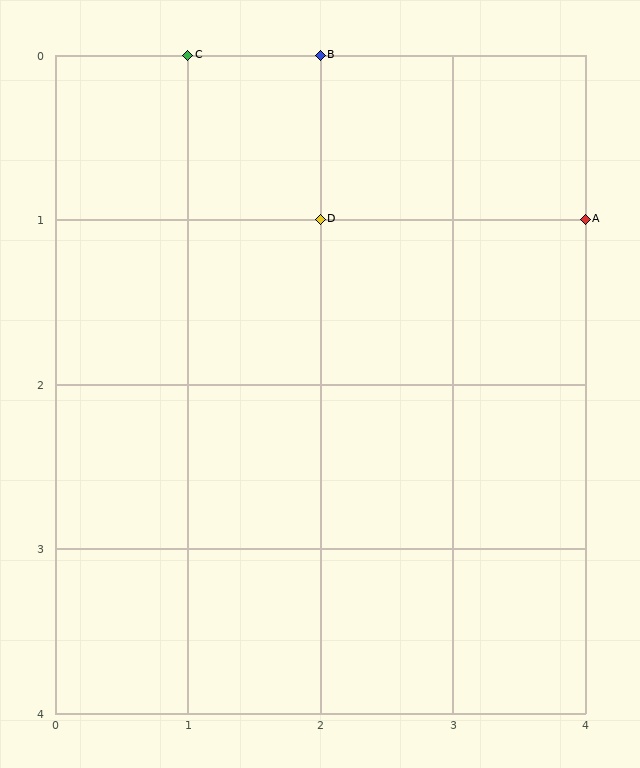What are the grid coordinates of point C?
Point C is at grid coordinates (1, 0).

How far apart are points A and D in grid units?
Points A and D are 2 columns apart.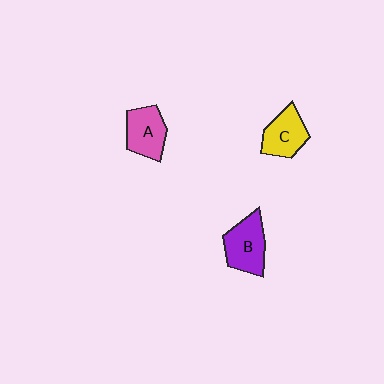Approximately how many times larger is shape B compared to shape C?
Approximately 1.2 times.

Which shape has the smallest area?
Shape C (yellow).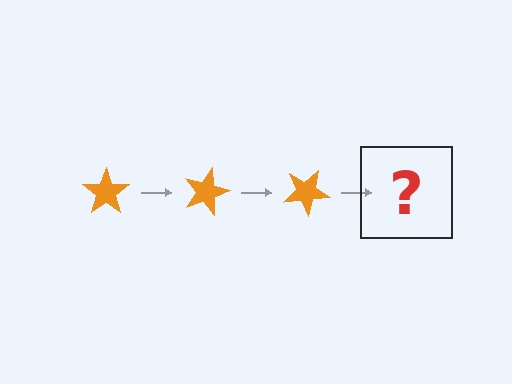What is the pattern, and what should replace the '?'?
The pattern is that the star rotates 15 degrees each step. The '?' should be an orange star rotated 45 degrees.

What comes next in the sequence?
The next element should be an orange star rotated 45 degrees.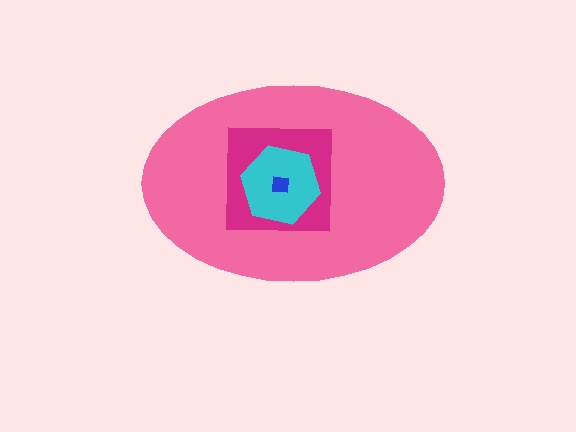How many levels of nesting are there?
4.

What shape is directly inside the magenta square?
The cyan hexagon.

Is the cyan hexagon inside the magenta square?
Yes.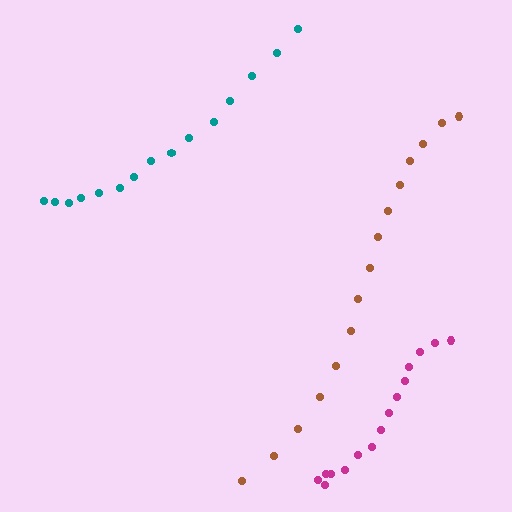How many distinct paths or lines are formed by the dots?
There are 3 distinct paths.